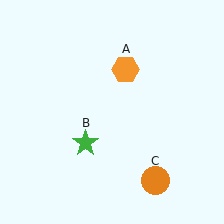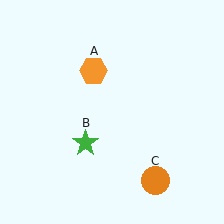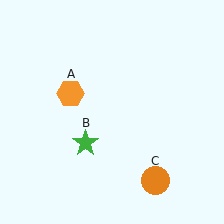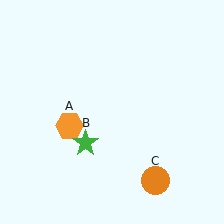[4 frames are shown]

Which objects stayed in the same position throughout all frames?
Green star (object B) and orange circle (object C) remained stationary.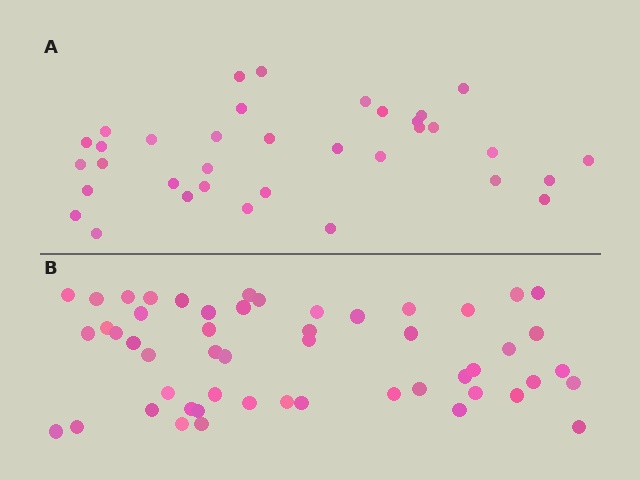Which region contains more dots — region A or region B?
Region B (the bottom region) has more dots.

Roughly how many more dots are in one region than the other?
Region B has approximately 15 more dots than region A.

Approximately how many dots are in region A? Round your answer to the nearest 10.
About 40 dots. (The exact count is 35, which rounds to 40.)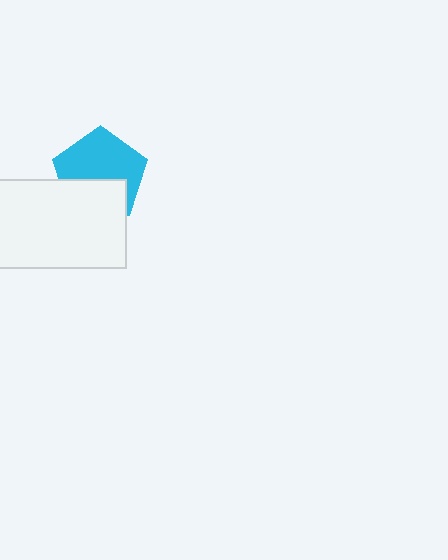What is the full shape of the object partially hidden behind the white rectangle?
The partially hidden object is a cyan pentagon.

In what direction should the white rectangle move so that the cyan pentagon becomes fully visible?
The white rectangle should move down. That is the shortest direction to clear the overlap and leave the cyan pentagon fully visible.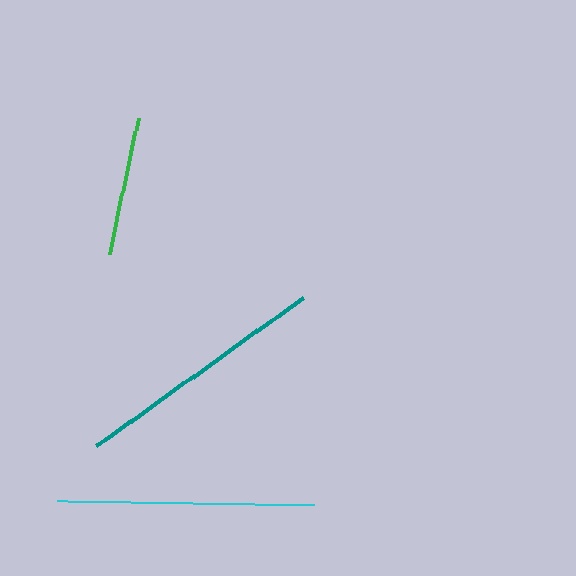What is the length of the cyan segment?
The cyan segment is approximately 257 pixels long.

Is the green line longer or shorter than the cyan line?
The cyan line is longer than the green line.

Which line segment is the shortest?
The green line is the shortest at approximately 139 pixels.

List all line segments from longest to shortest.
From longest to shortest: cyan, teal, green.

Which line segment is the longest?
The cyan line is the longest at approximately 257 pixels.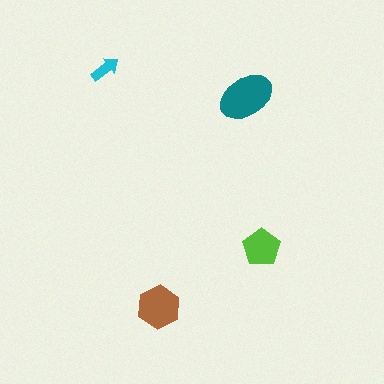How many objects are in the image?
There are 4 objects in the image.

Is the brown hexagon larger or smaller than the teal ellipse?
Smaller.